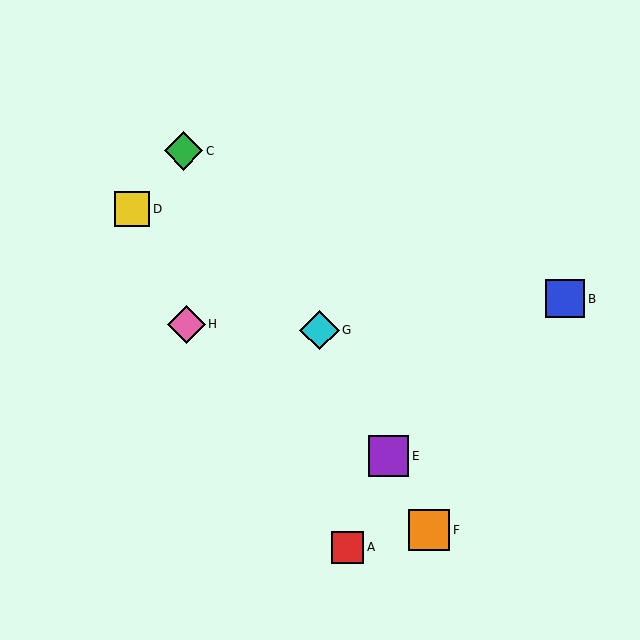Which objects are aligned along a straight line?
Objects E, F, G are aligned along a straight line.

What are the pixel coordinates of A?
Object A is at (348, 547).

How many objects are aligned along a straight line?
3 objects (E, F, G) are aligned along a straight line.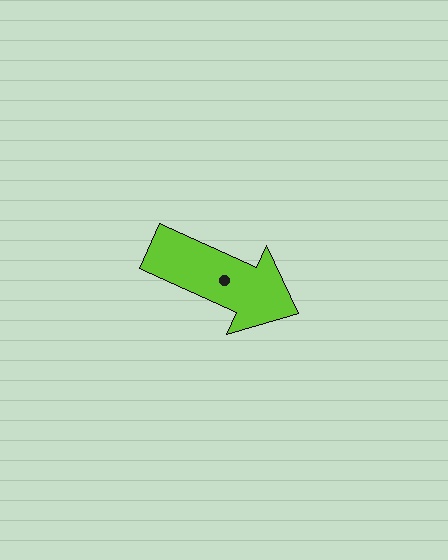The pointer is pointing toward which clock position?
Roughly 4 o'clock.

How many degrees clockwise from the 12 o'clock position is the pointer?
Approximately 114 degrees.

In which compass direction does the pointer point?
Southeast.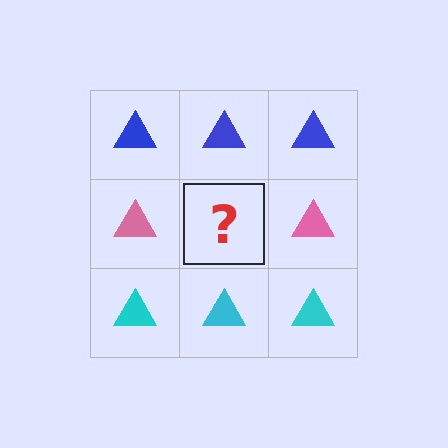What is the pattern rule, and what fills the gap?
The rule is that each row has a consistent color. The gap should be filled with a pink triangle.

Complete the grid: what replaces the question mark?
The question mark should be replaced with a pink triangle.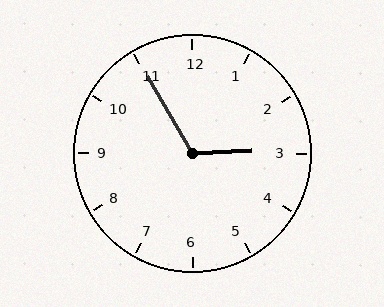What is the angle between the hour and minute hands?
Approximately 118 degrees.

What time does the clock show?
2:55.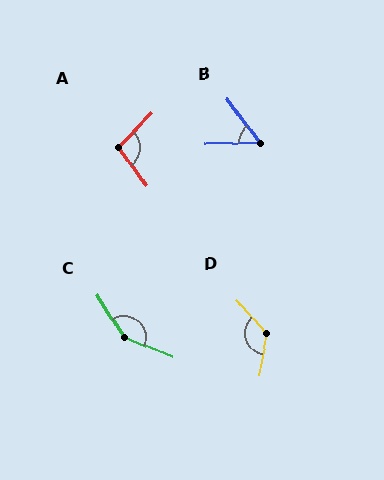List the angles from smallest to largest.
B (52°), A (99°), D (127°), C (144°).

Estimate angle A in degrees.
Approximately 99 degrees.